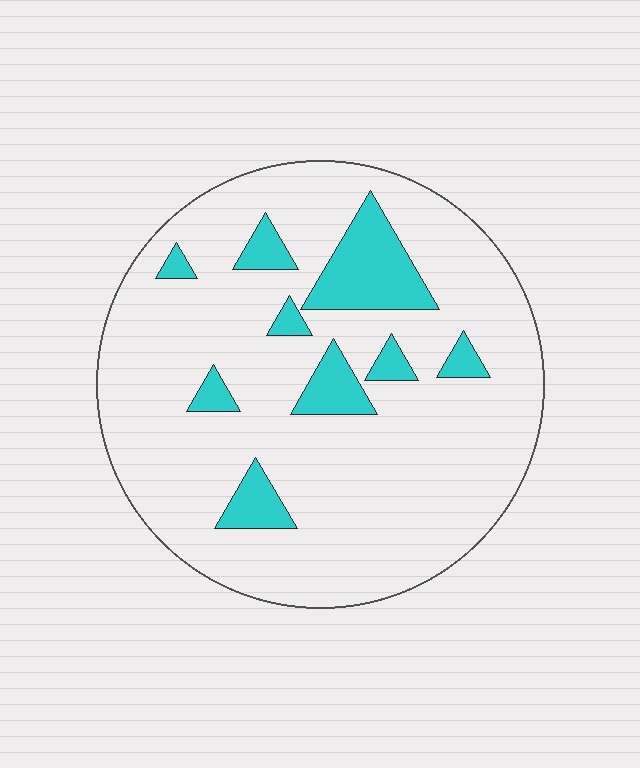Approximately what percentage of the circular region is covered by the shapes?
Approximately 15%.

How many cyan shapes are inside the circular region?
9.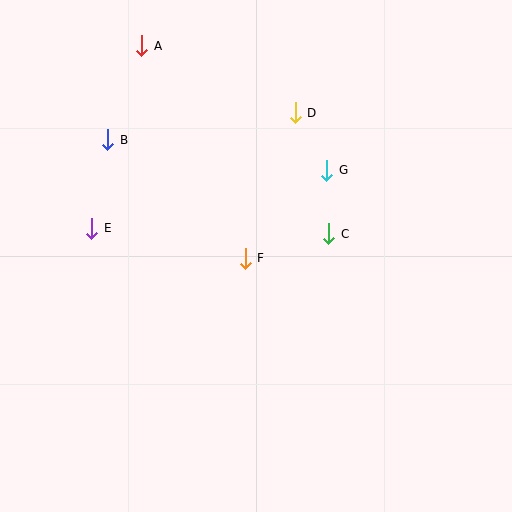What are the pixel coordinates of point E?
Point E is at (92, 228).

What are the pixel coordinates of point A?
Point A is at (142, 46).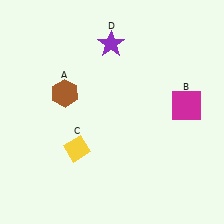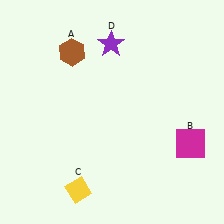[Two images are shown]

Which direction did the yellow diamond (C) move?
The yellow diamond (C) moved down.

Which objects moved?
The objects that moved are: the brown hexagon (A), the magenta square (B), the yellow diamond (C).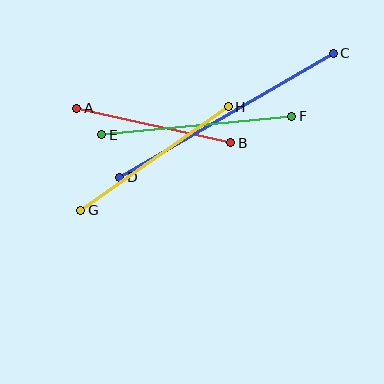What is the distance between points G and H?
The distance is approximately 180 pixels.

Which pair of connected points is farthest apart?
Points C and D are farthest apart.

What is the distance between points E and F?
The distance is approximately 191 pixels.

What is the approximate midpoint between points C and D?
The midpoint is at approximately (227, 115) pixels.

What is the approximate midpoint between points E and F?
The midpoint is at approximately (197, 126) pixels.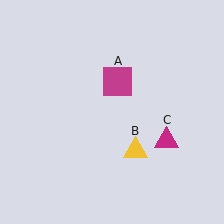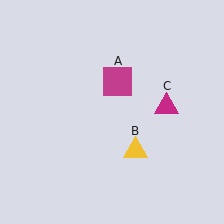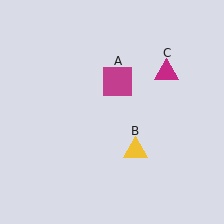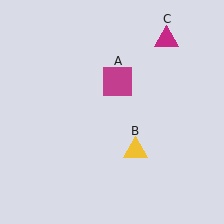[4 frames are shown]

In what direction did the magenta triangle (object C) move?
The magenta triangle (object C) moved up.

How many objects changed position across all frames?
1 object changed position: magenta triangle (object C).